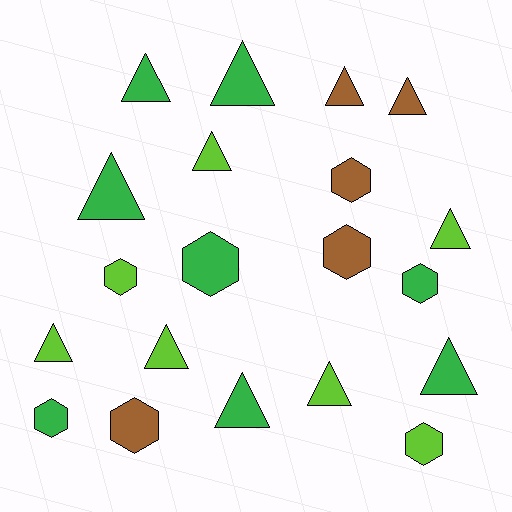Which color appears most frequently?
Green, with 8 objects.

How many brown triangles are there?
There are 2 brown triangles.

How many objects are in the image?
There are 20 objects.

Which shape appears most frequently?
Triangle, with 12 objects.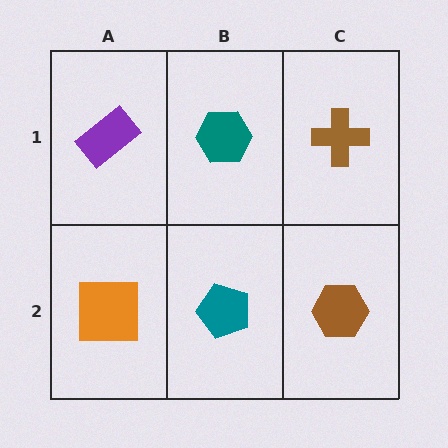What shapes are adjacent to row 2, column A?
A purple rectangle (row 1, column A), a teal pentagon (row 2, column B).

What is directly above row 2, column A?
A purple rectangle.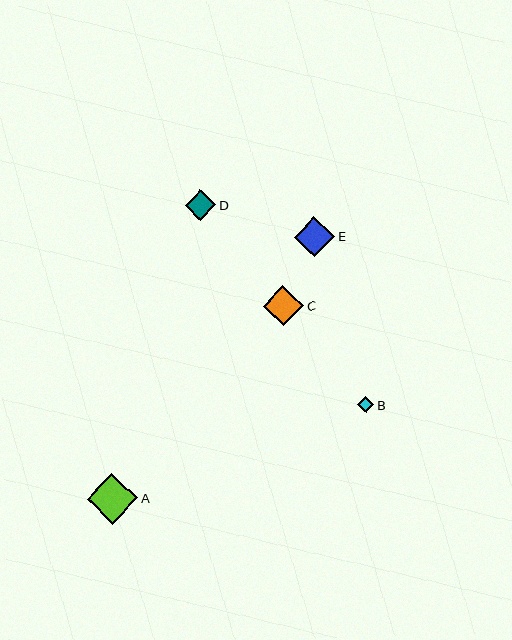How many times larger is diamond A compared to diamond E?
Diamond A is approximately 1.3 times the size of diamond E.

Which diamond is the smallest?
Diamond B is the smallest with a size of approximately 16 pixels.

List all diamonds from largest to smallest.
From largest to smallest: A, C, E, D, B.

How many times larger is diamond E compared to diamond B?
Diamond E is approximately 2.4 times the size of diamond B.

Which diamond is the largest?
Diamond A is the largest with a size of approximately 50 pixels.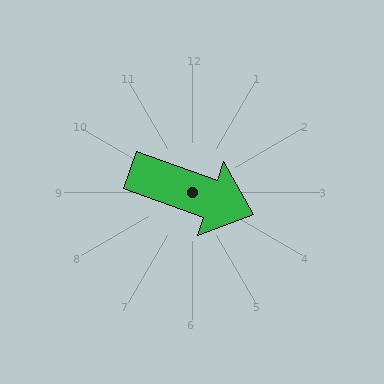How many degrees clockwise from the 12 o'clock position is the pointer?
Approximately 110 degrees.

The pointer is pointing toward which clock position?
Roughly 4 o'clock.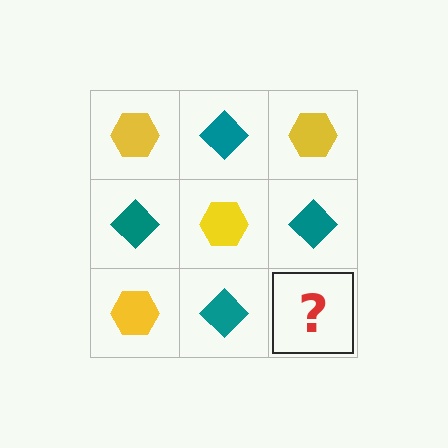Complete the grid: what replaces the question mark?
The question mark should be replaced with a yellow hexagon.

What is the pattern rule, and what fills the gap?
The rule is that it alternates yellow hexagon and teal diamond in a checkerboard pattern. The gap should be filled with a yellow hexagon.